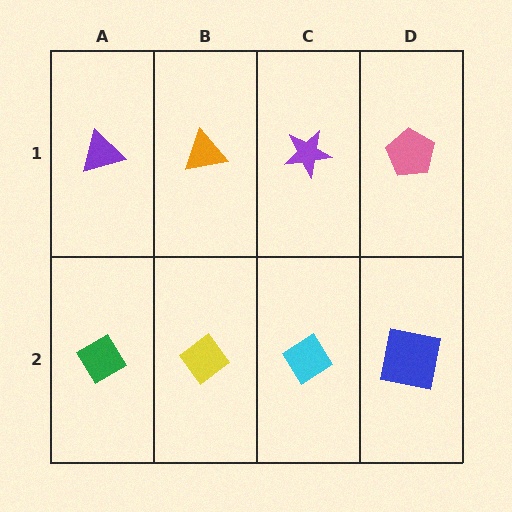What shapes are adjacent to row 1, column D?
A blue square (row 2, column D), a purple star (row 1, column C).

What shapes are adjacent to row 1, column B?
A yellow diamond (row 2, column B), a purple triangle (row 1, column A), a purple star (row 1, column C).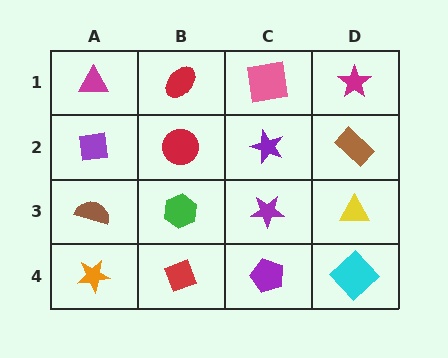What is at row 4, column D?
A cyan diamond.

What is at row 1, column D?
A magenta star.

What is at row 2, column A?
A purple square.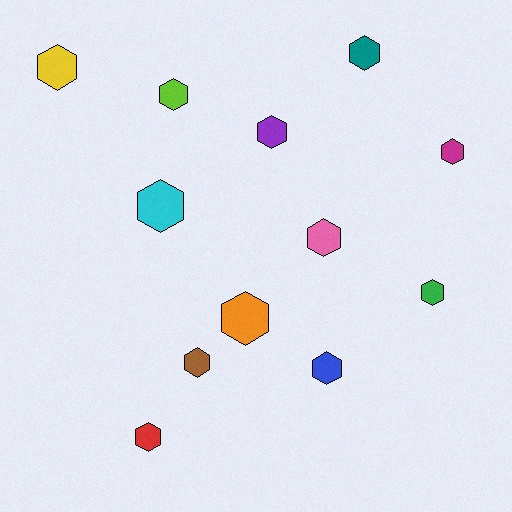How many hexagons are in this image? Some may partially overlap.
There are 12 hexagons.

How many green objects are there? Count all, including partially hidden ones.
There is 1 green object.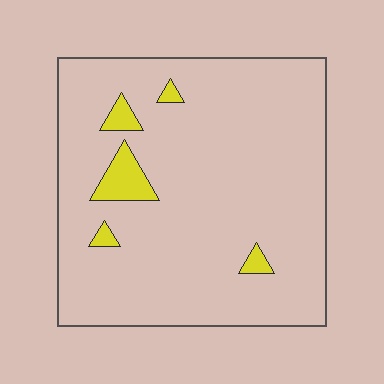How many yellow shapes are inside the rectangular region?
5.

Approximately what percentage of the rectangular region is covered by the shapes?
Approximately 5%.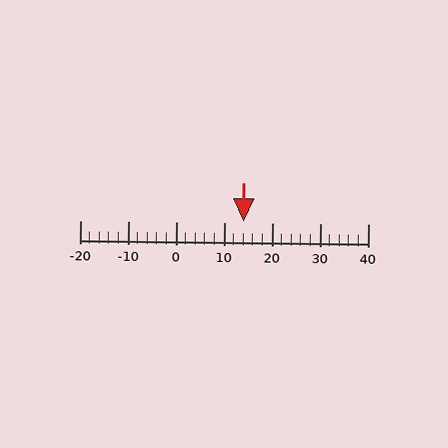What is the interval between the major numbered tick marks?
The major tick marks are spaced 10 units apart.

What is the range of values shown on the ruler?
The ruler shows values from -20 to 40.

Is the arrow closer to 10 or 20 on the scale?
The arrow is closer to 10.